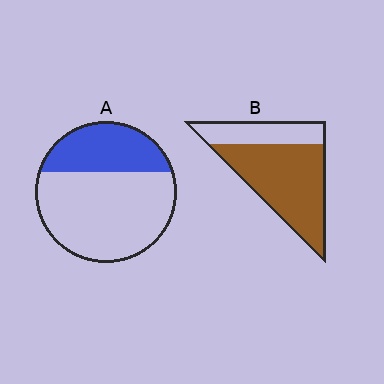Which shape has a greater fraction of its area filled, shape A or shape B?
Shape B.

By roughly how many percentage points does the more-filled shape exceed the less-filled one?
By roughly 40 percentage points (B over A).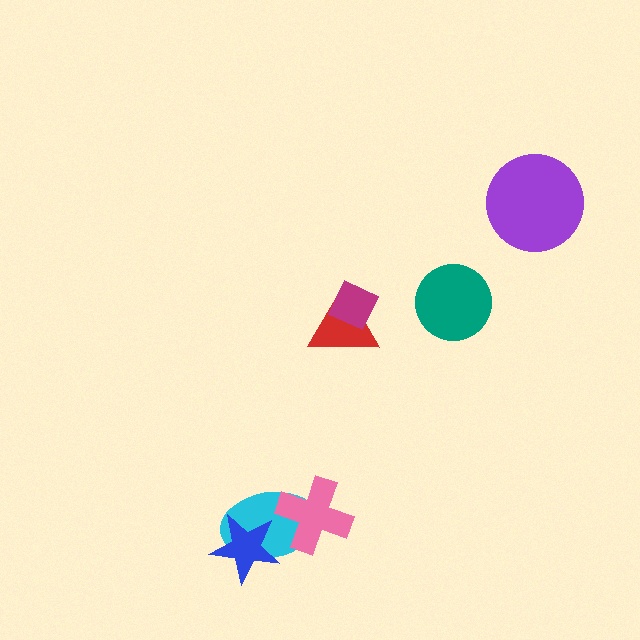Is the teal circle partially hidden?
No, no other shape covers it.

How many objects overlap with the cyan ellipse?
2 objects overlap with the cyan ellipse.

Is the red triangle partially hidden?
Yes, it is partially covered by another shape.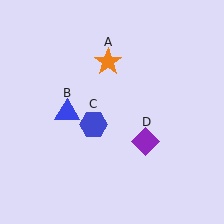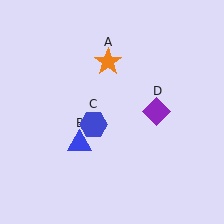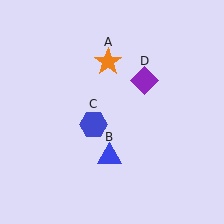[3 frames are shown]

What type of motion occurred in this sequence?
The blue triangle (object B), purple diamond (object D) rotated counterclockwise around the center of the scene.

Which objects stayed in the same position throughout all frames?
Orange star (object A) and blue hexagon (object C) remained stationary.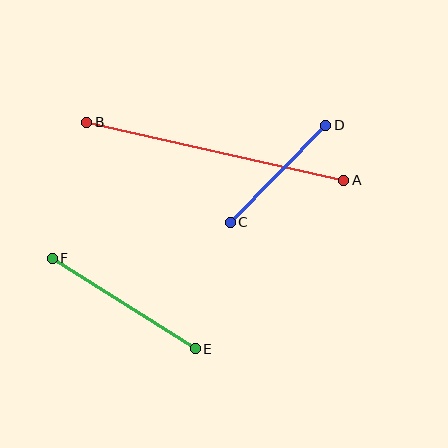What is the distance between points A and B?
The distance is approximately 263 pixels.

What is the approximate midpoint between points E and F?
The midpoint is at approximately (124, 303) pixels.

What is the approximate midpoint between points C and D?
The midpoint is at approximately (278, 174) pixels.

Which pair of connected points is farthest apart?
Points A and B are farthest apart.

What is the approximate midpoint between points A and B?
The midpoint is at approximately (215, 151) pixels.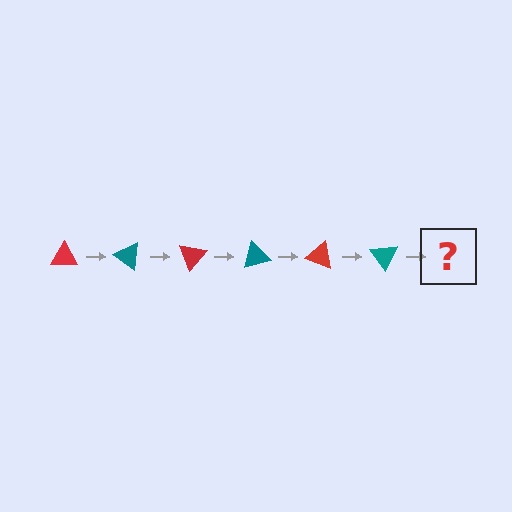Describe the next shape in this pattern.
It should be a red triangle, rotated 210 degrees from the start.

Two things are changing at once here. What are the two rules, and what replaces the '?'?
The two rules are that it rotates 35 degrees each step and the color cycles through red and teal. The '?' should be a red triangle, rotated 210 degrees from the start.